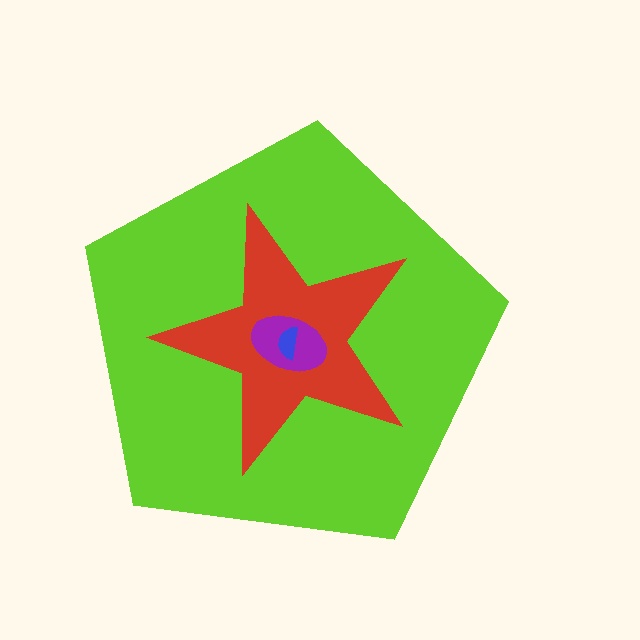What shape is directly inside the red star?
The purple ellipse.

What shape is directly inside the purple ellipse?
The blue semicircle.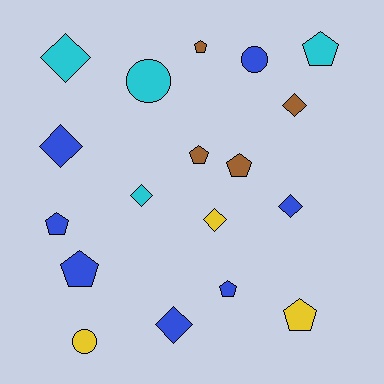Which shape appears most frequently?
Pentagon, with 8 objects.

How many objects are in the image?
There are 18 objects.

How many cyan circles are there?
There is 1 cyan circle.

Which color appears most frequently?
Blue, with 7 objects.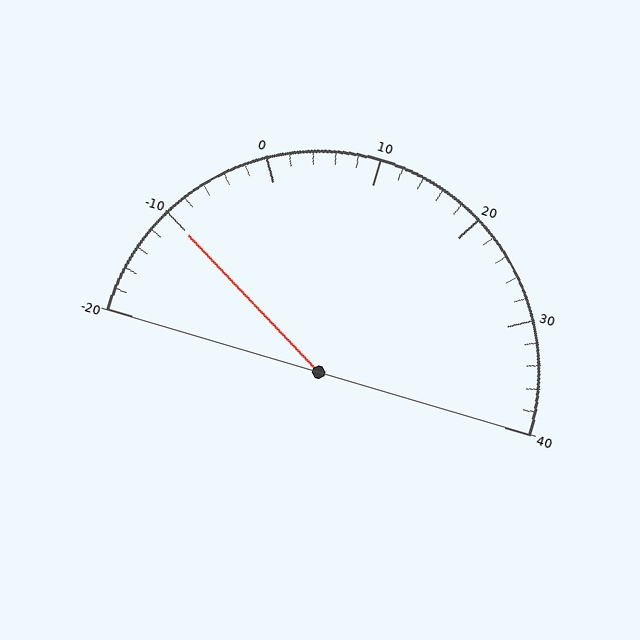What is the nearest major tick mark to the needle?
The nearest major tick mark is -10.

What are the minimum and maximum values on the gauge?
The gauge ranges from -20 to 40.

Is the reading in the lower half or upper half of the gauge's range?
The reading is in the lower half of the range (-20 to 40).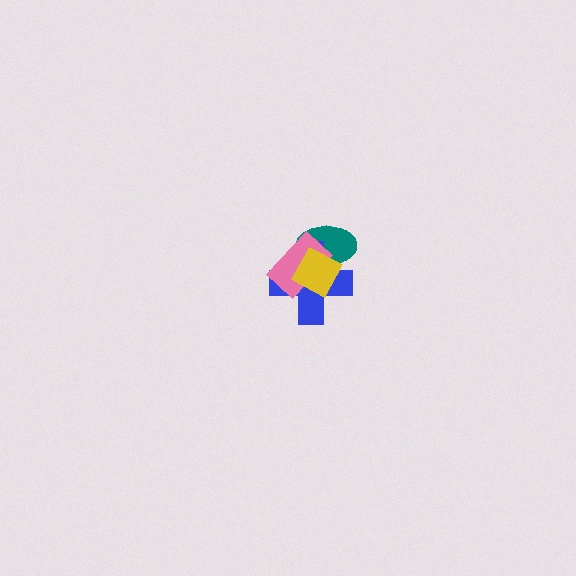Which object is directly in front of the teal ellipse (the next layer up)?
The blue cross is directly in front of the teal ellipse.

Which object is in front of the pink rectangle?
The yellow diamond is in front of the pink rectangle.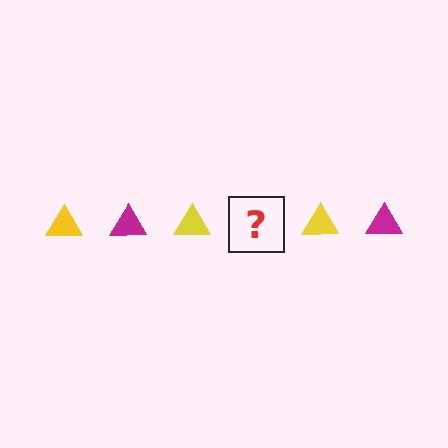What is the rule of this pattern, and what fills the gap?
The rule is that the pattern cycles through yellow, magenta triangles. The gap should be filled with a magenta triangle.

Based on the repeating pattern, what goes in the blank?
The blank should be a magenta triangle.